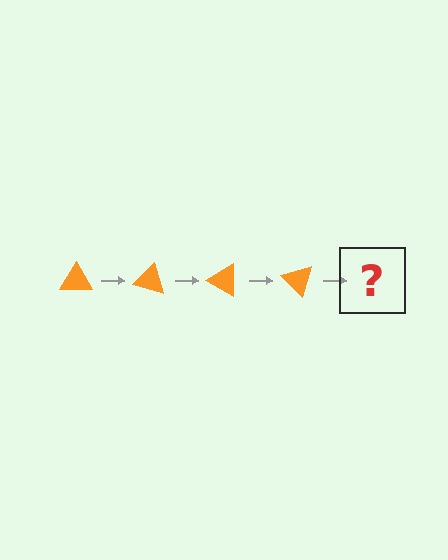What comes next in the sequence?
The next element should be an orange triangle rotated 60 degrees.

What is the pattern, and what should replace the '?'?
The pattern is that the triangle rotates 15 degrees each step. The '?' should be an orange triangle rotated 60 degrees.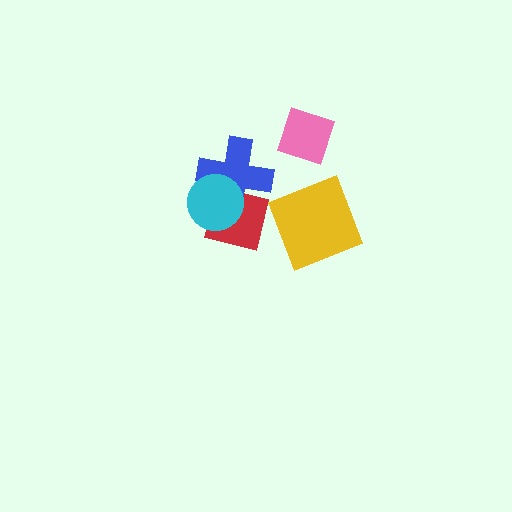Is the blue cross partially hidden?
Yes, it is partially covered by another shape.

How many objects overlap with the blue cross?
2 objects overlap with the blue cross.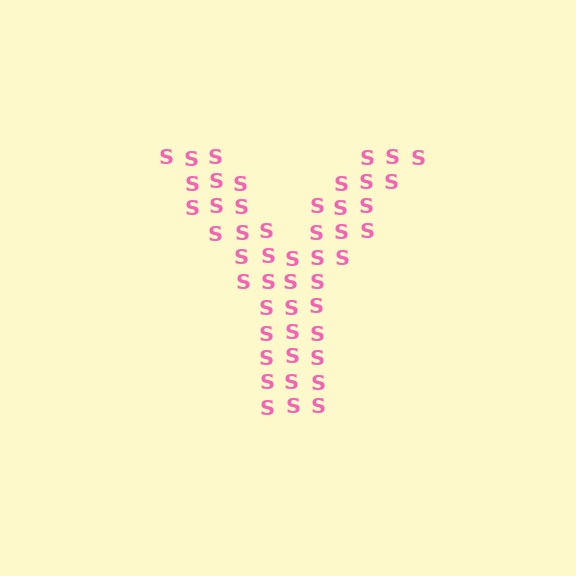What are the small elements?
The small elements are letter S's.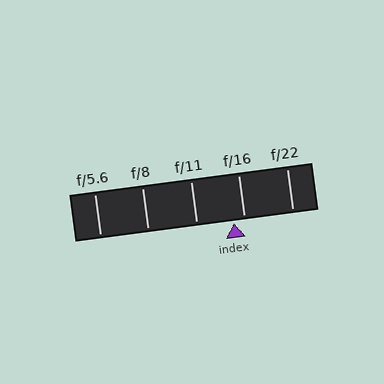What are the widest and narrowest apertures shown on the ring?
The widest aperture shown is f/5.6 and the narrowest is f/22.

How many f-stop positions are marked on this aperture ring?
There are 5 f-stop positions marked.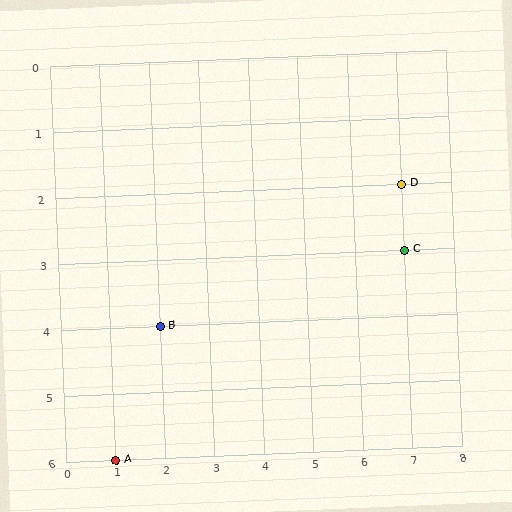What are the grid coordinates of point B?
Point B is at grid coordinates (2, 4).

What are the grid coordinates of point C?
Point C is at grid coordinates (7, 3).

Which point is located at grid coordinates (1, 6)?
Point A is at (1, 6).